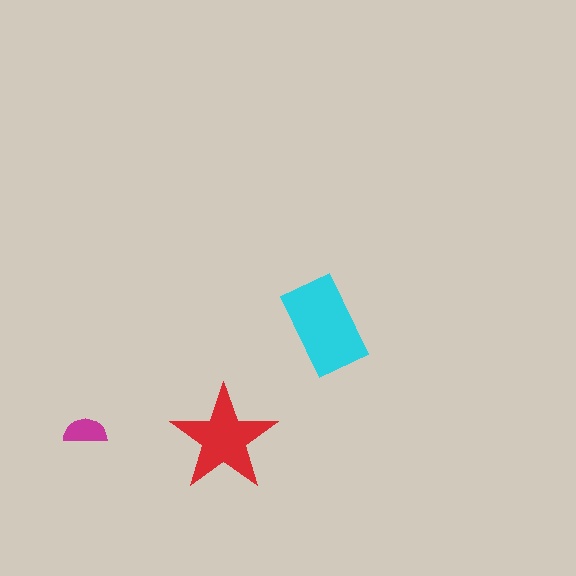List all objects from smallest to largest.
The magenta semicircle, the red star, the cyan rectangle.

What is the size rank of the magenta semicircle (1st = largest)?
3rd.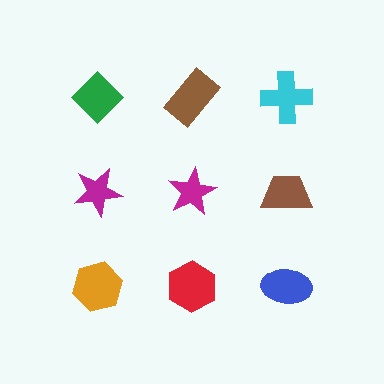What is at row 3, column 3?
A blue ellipse.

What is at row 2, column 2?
A magenta star.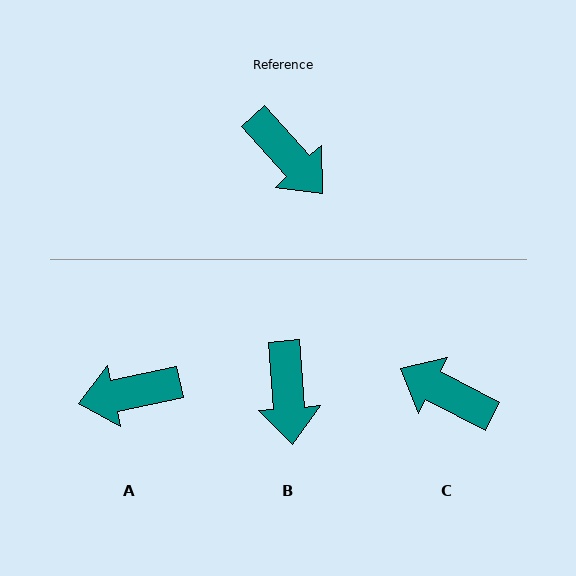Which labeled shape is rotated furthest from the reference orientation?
C, about 159 degrees away.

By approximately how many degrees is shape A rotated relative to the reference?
Approximately 120 degrees clockwise.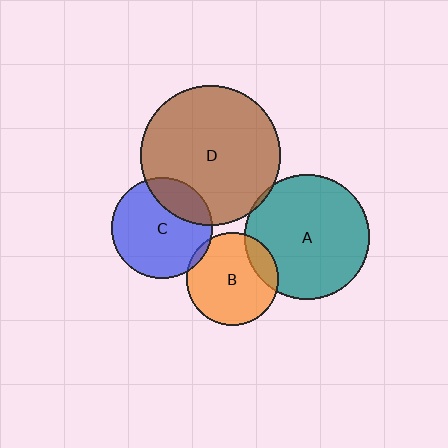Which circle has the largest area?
Circle D (brown).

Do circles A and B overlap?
Yes.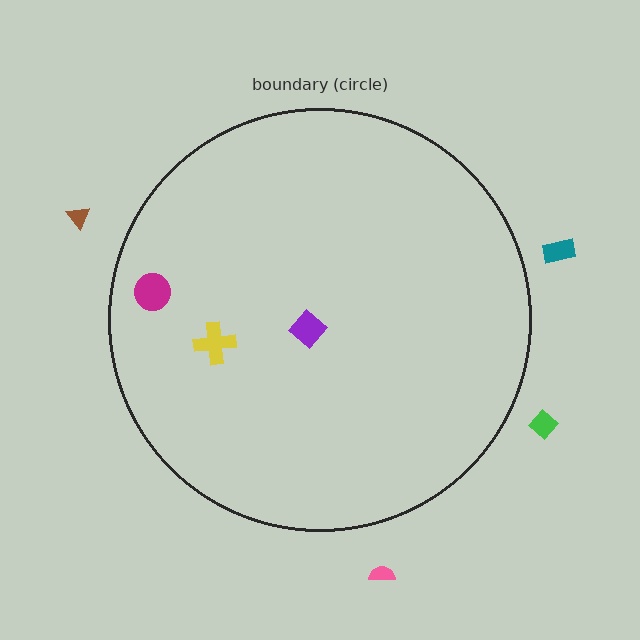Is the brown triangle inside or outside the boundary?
Outside.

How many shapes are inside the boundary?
3 inside, 4 outside.